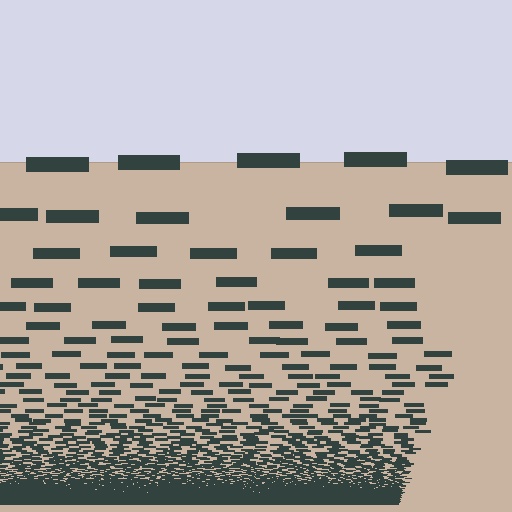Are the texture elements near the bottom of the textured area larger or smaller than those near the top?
Smaller. The gradient is inverted — elements near the bottom are smaller and denser.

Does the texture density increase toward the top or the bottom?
Density increases toward the bottom.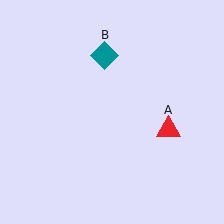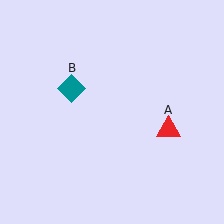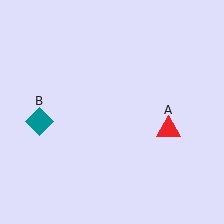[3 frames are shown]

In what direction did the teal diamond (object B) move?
The teal diamond (object B) moved down and to the left.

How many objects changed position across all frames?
1 object changed position: teal diamond (object B).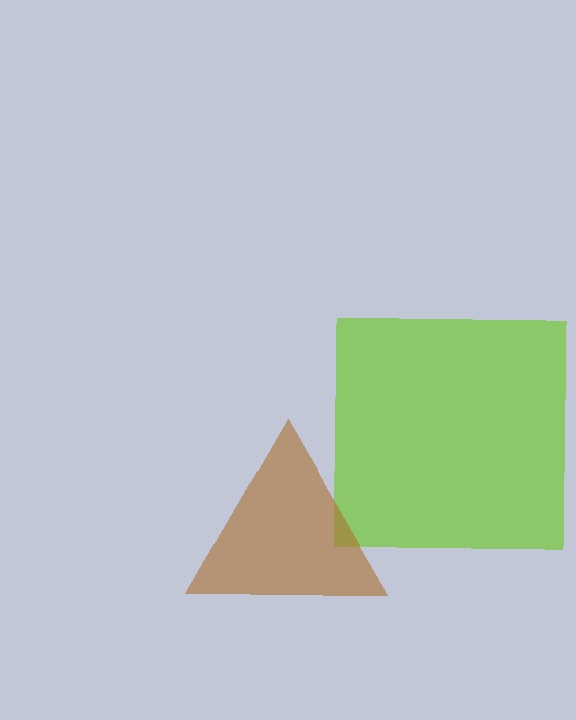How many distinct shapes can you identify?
There are 2 distinct shapes: a lime square, a brown triangle.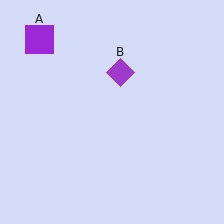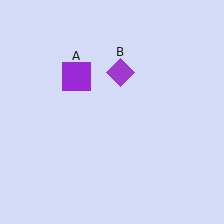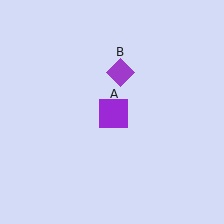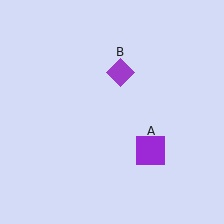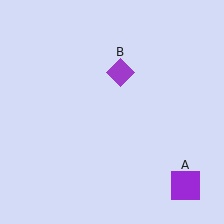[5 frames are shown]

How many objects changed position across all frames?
1 object changed position: purple square (object A).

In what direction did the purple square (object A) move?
The purple square (object A) moved down and to the right.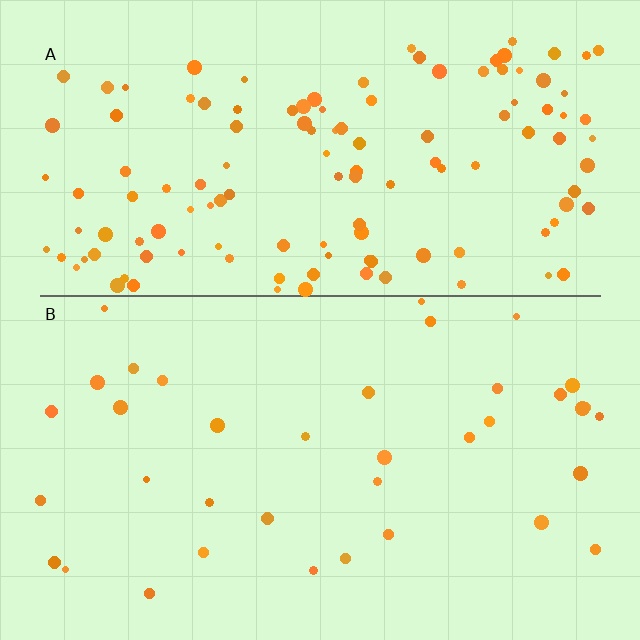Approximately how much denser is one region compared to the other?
Approximately 3.5× — region A over region B.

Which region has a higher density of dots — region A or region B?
A (the top).